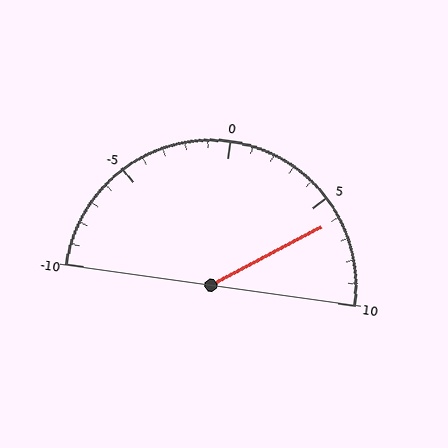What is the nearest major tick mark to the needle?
The nearest major tick mark is 5.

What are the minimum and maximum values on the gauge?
The gauge ranges from -10 to 10.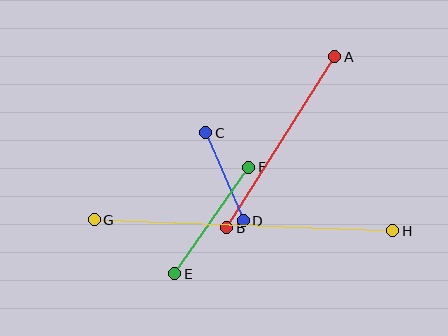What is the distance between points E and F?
The distance is approximately 130 pixels.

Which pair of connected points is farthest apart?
Points G and H are farthest apart.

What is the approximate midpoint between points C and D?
The midpoint is at approximately (224, 177) pixels.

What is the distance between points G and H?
The distance is approximately 299 pixels.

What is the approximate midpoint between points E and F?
The midpoint is at approximately (212, 221) pixels.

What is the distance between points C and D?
The distance is approximately 96 pixels.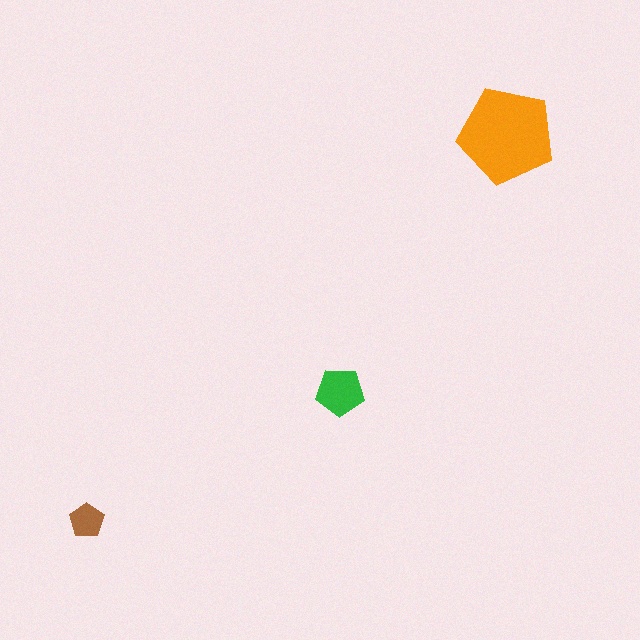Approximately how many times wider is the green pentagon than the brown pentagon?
About 1.5 times wider.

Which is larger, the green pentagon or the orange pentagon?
The orange one.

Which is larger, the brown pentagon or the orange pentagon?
The orange one.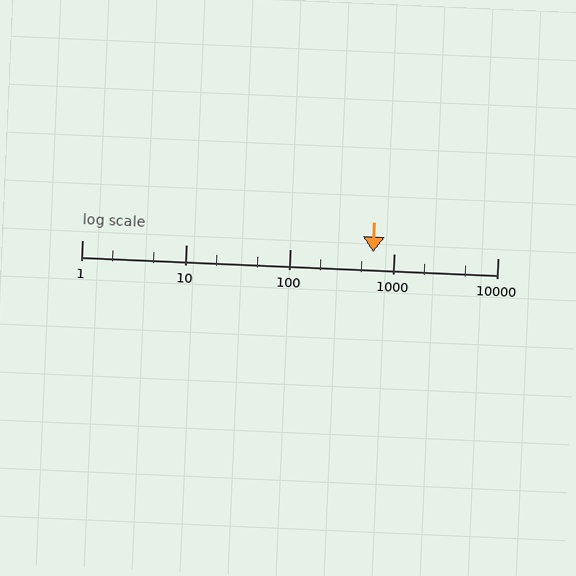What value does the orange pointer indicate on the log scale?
The pointer indicates approximately 640.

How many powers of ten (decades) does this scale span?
The scale spans 4 decades, from 1 to 10000.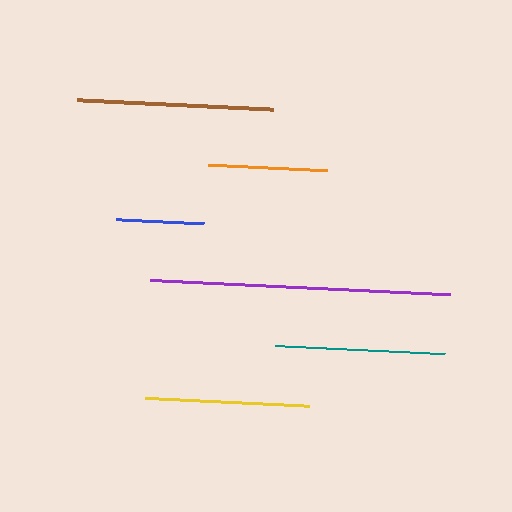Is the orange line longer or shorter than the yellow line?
The yellow line is longer than the orange line.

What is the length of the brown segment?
The brown segment is approximately 196 pixels long.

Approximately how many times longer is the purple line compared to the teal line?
The purple line is approximately 1.8 times the length of the teal line.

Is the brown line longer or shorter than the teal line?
The brown line is longer than the teal line.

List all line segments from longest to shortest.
From longest to shortest: purple, brown, teal, yellow, orange, blue.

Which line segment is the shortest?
The blue line is the shortest at approximately 88 pixels.